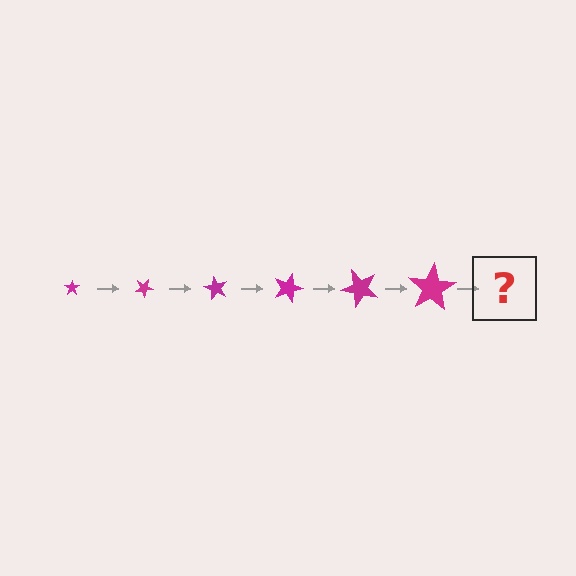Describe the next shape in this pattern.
It should be a star, larger than the previous one and rotated 180 degrees from the start.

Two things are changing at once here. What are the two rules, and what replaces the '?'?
The two rules are that the star grows larger each step and it rotates 30 degrees each step. The '?' should be a star, larger than the previous one and rotated 180 degrees from the start.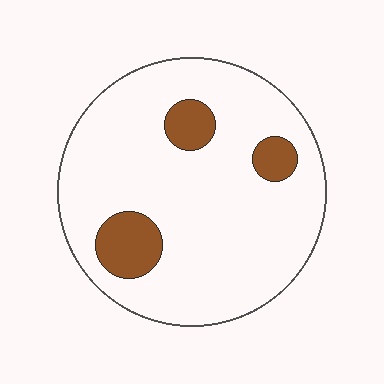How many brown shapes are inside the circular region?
3.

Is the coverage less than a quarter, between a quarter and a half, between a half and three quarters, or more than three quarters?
Less than a quarter.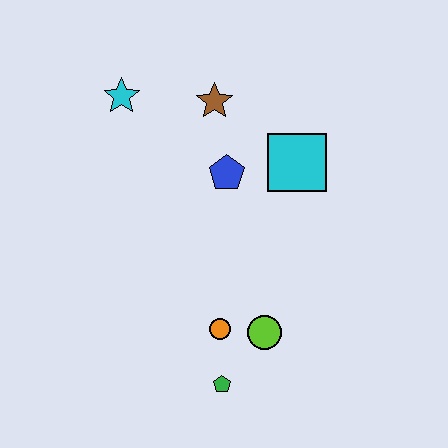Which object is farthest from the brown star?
The green pentagon is farthest from the brown star.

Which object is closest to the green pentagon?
The orange circle is closest to the green pentagon.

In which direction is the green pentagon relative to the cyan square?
The green pentagon is below the cyan square.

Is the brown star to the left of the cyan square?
Yes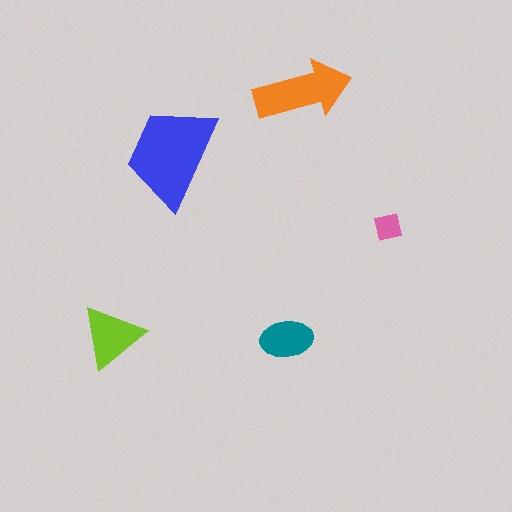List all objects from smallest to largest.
The pink square, the teal ellipse, the lime triangle, the orange arrow, the blue trapezoid.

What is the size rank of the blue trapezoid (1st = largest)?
1st.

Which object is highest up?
The orange arrow is topmost.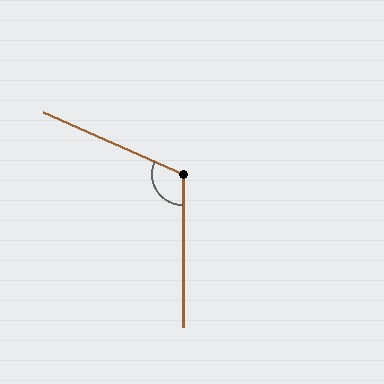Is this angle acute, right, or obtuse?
It is obtuse.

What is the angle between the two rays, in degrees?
Approximately 114 degrees.